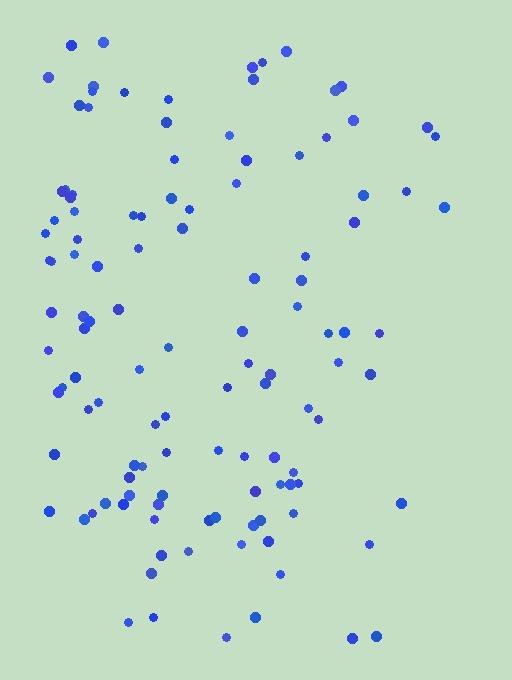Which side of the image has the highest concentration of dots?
The left.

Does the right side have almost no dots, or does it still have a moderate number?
Still a moderate number, just noticeably fewer than the left.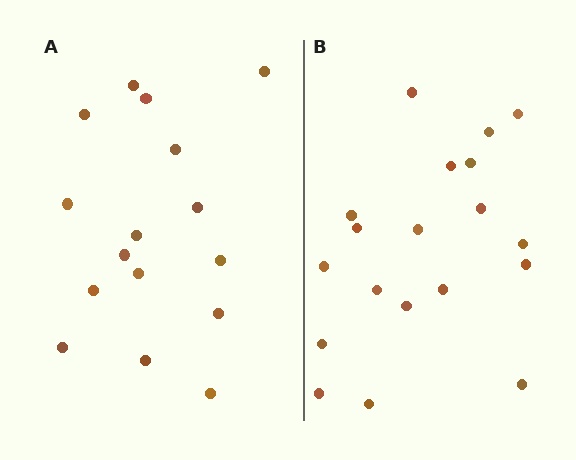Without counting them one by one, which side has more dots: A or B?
Region B (the right region) has more dots.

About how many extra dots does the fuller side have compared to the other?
Region B has just a few more — roughly 2 or 3 more dots than region A.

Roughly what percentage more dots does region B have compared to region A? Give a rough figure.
About 20% more.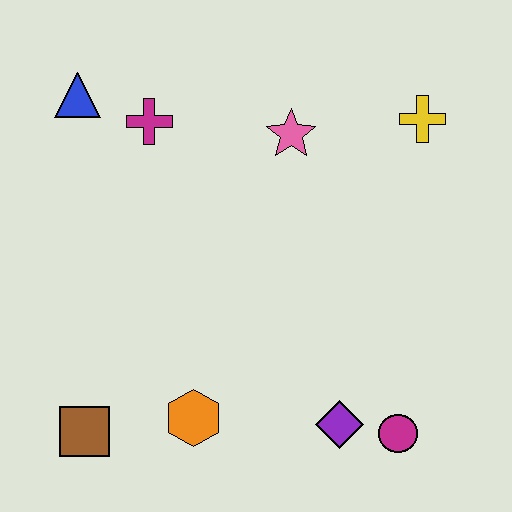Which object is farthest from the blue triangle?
The magenta circle is farthest from the blue triangle.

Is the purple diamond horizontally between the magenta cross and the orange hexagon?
No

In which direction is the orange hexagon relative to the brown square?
The orange hexagon is to the right of the brown square.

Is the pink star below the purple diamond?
No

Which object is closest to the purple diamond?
The magenta circle is closest to the purple diamond.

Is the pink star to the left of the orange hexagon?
No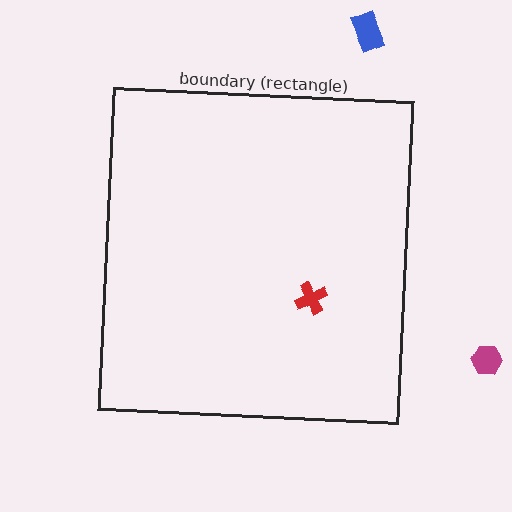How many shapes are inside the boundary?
1 inside, 2 outside.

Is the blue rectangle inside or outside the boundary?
Outside.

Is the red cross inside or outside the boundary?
Inside.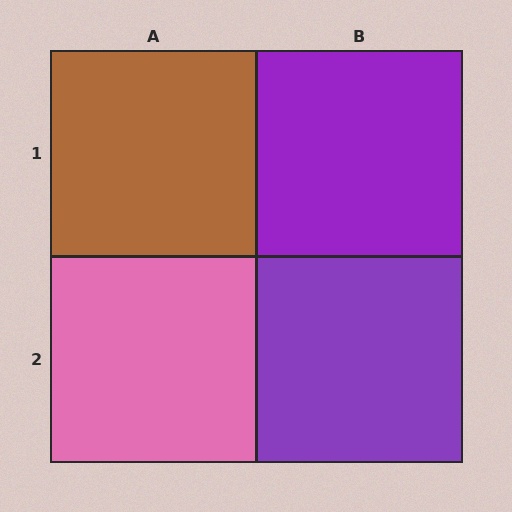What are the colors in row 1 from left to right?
Brown, purple.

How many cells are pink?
1 cell is pink.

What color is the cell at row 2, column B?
Purple.